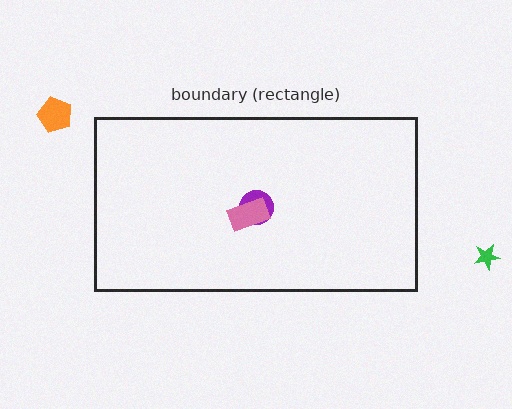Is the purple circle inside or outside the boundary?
Inside.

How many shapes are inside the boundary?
2 inside, 2 outside.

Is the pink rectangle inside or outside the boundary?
Inside.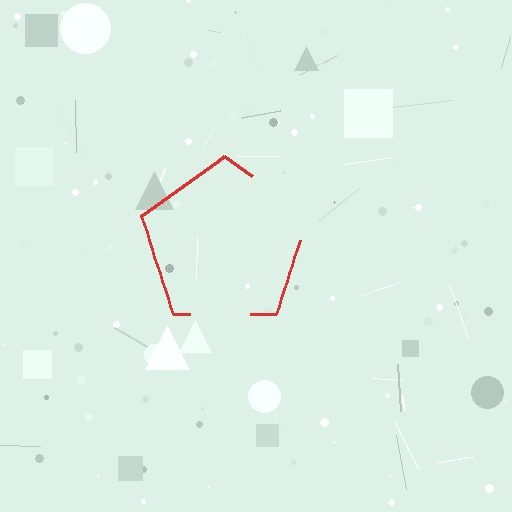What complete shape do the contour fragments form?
The contour fragments form a pentagon.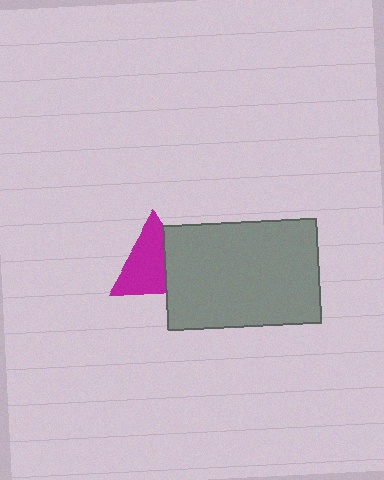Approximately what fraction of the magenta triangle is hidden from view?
Roughly 34% of the magenta triangle is hidden behind the gray rectangle.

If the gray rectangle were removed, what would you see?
You would see the complete magenta triangle.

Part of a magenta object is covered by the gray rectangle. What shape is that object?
It is a triangle.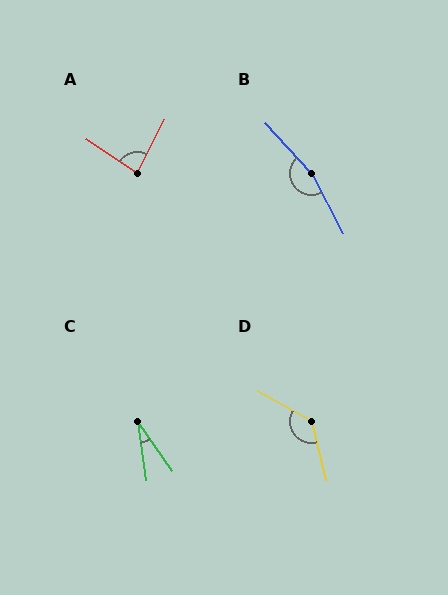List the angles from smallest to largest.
C (26°), A (83°), D (133°), B (166°).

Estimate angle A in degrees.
Approximately 83 degrees.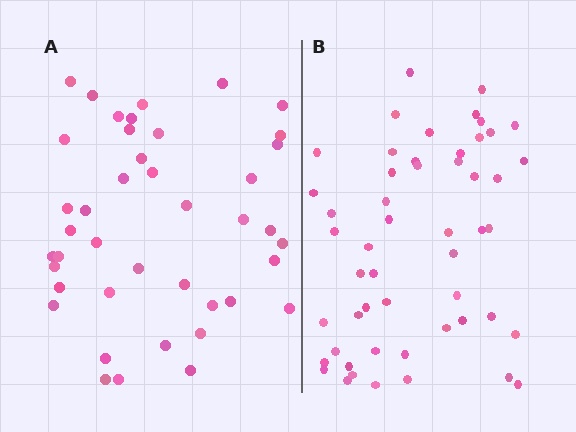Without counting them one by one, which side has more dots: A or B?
Region B (the right region) has more dots.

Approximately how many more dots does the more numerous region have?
Region B has roughly 10 or so more dots than region A.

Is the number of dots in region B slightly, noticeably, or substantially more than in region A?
Region B has only slightly more — the two regions are fairly close. The ratio is roughly 1.2 to 1.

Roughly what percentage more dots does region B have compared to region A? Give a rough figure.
About 25% more.